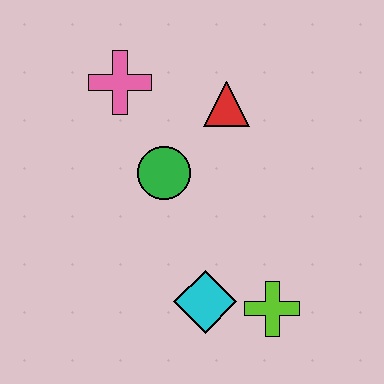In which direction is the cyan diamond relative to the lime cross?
The cyan diamond is to the left of the lime cross.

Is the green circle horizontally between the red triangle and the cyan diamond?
No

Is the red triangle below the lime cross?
No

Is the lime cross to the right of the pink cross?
Yes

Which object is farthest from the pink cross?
The lime cross is farthest from the pink cross.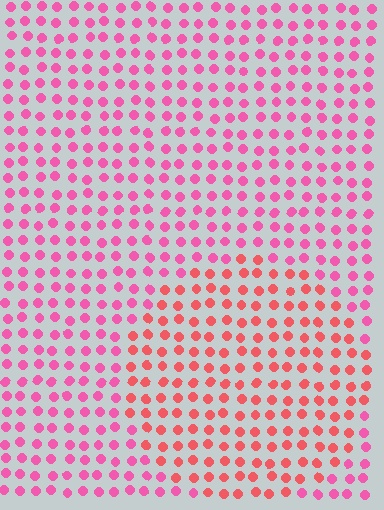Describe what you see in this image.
The image is filled with small pink elements in a uniform arrangement. A circle-shaped region is visible where the elements are tinted to a slightly different hue, forming a subtle color boundary.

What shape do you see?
I see a circle.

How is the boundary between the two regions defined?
The boundary is defined purely by a slight shift in hue (about 30 degrees). Spacing, size, and orientation are identical on both sides.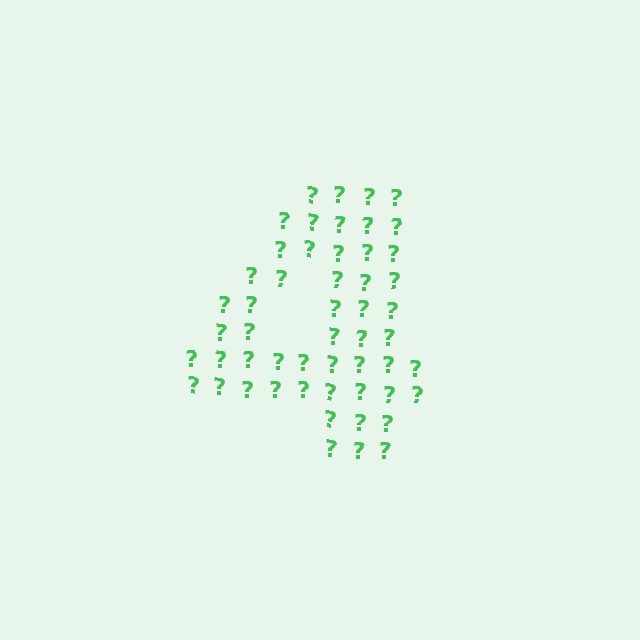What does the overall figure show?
The overall figure shows the digit 4.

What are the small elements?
The small elements are question marks.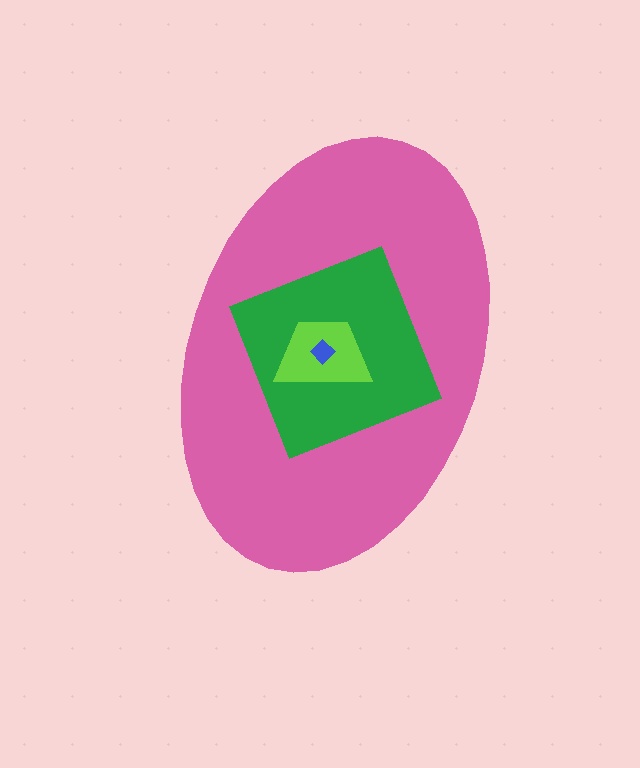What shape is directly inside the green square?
The lime trapezoid.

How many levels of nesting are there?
4.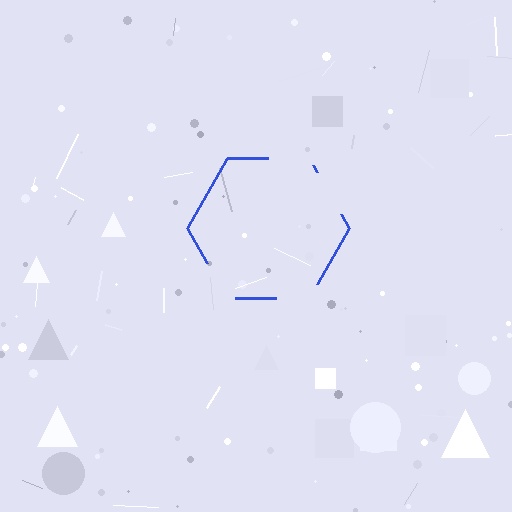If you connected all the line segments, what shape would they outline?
They would outline a hexagon.